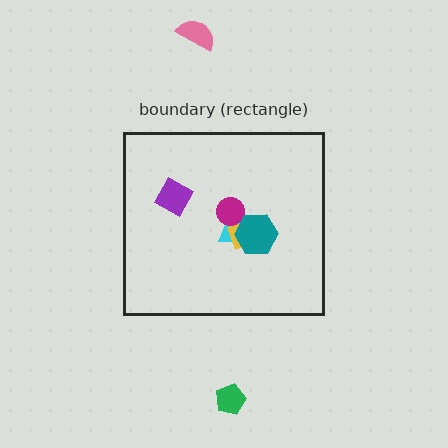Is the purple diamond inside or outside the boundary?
Inside.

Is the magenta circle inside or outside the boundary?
Inside.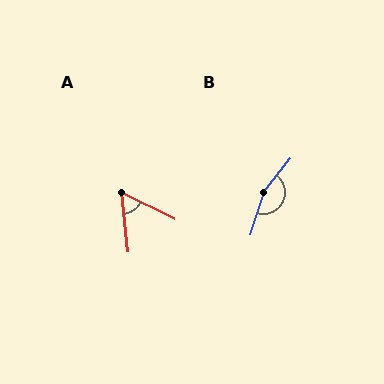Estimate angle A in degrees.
Approximately 57 degrees.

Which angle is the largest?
B, at approximately 159 degrees.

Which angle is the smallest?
A, at approximately 57 degrees.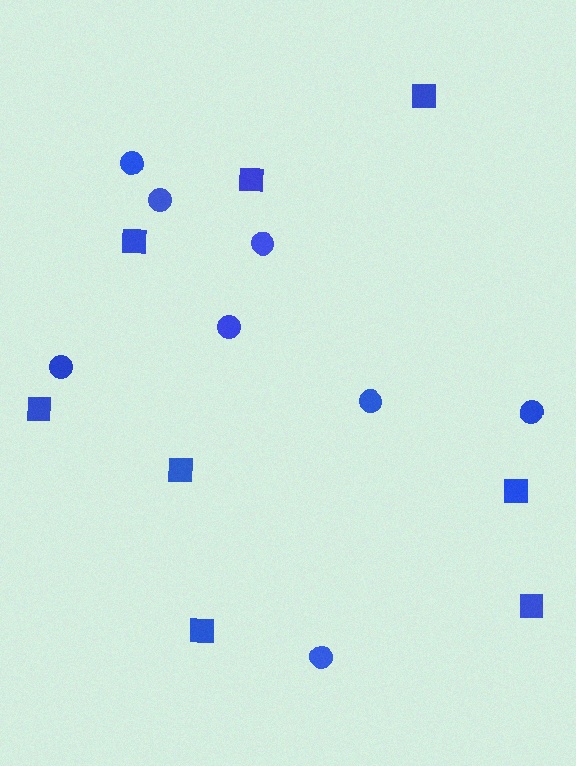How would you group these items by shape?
There are 2 groups: one group of squares (8) and one group of circles (8).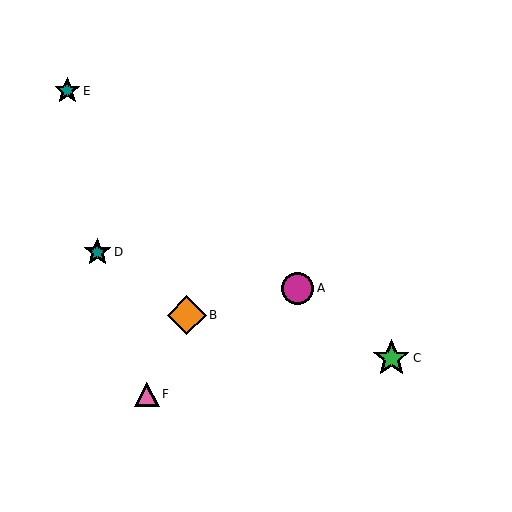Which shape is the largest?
The orange diamond (labeled B) is the largest.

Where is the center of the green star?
The center of the green star is at (391, 358).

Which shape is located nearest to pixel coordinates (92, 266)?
The teal star (labeled D) at (97, 252) is nearest to that location.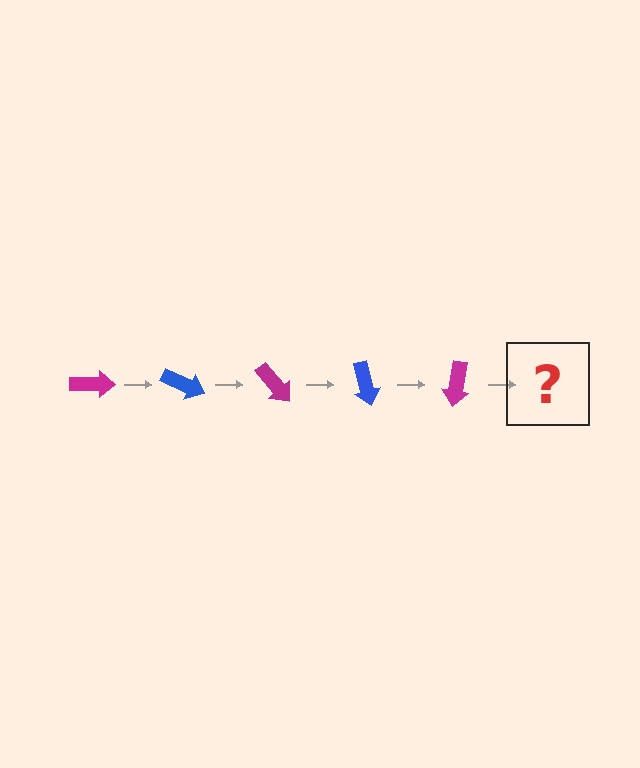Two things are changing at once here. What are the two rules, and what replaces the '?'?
The two rules are that it rotates 25 degrees each step and the color cycles through magenta and blue. The '?' should be a blue arrow, rotated 125 degrees from the start.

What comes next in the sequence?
The next element should be a blue arrow, rotated 125 degrees from the start.